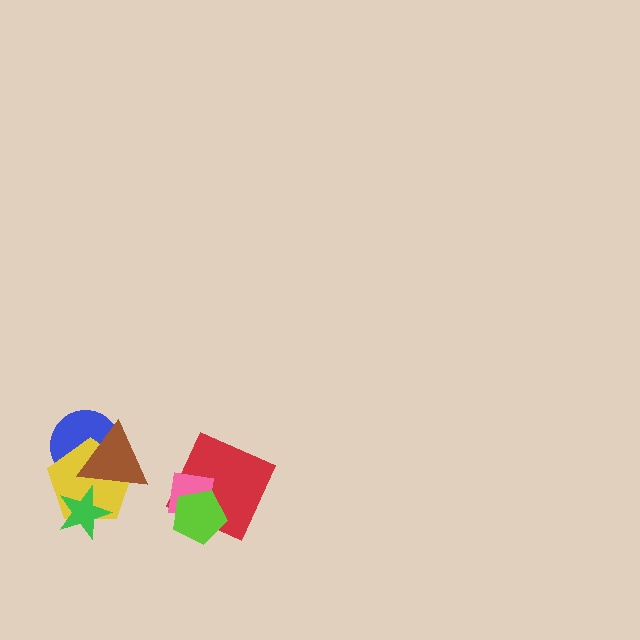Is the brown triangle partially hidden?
Yes, it is partially covered by another shape.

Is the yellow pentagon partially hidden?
Yes, it is partially covered by another shape.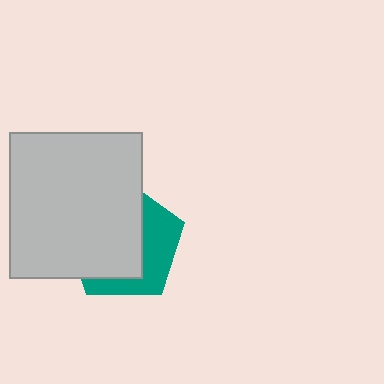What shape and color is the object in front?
The object in front is a light gray rectangle.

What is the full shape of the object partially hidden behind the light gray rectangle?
The partially hidden object is a teal pentagon.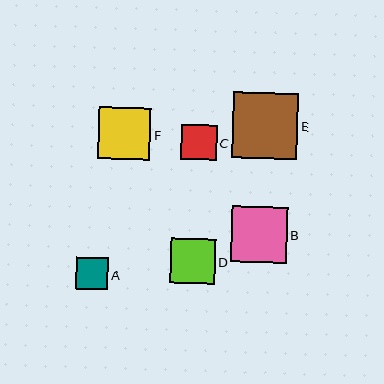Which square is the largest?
Square E is the largest with a size of approximately 66 pixels.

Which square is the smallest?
Square A is the smallest with a size of approximately 32 pixels.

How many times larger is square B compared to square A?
Square B is approximately 1.8 times the size of square A.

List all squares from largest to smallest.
From largest to smallest: E, B, F, D, C, A.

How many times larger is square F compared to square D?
Square F is approximately 1.2 times the size of square D.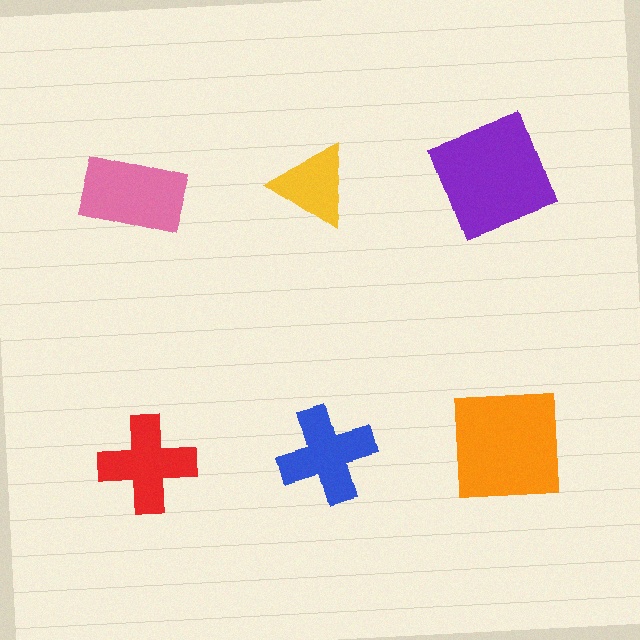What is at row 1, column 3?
A purple square.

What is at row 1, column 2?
A yellow triangle.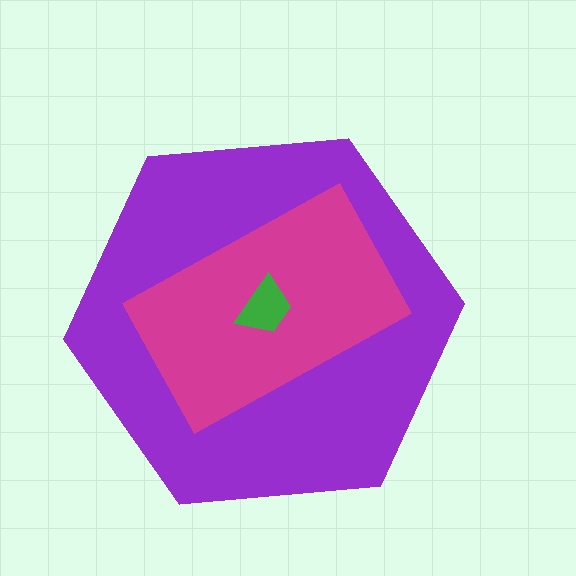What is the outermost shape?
The purple hexagon.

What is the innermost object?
The green trapezoid.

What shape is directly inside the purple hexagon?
The magenta rectangle.